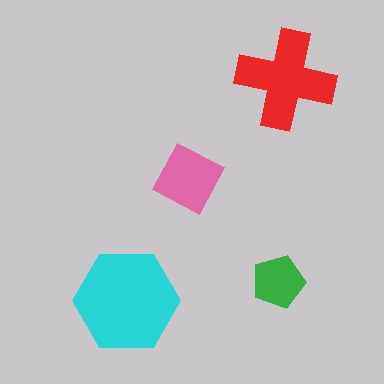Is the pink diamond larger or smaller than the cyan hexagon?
Smaller.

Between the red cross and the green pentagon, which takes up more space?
The red cross.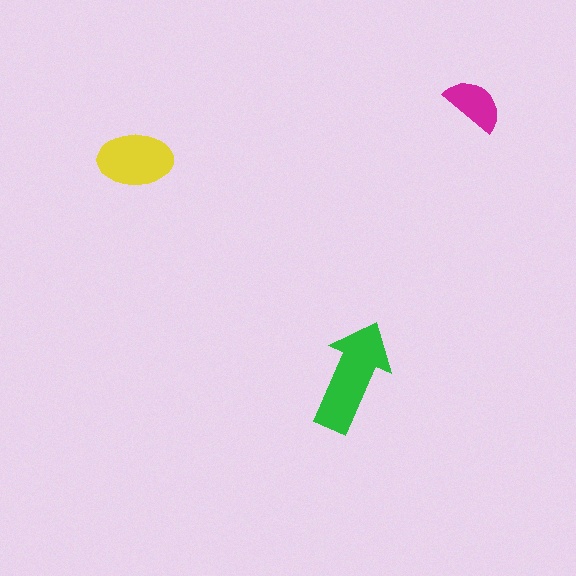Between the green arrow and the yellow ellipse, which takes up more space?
The green arrow.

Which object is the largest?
The green arrow.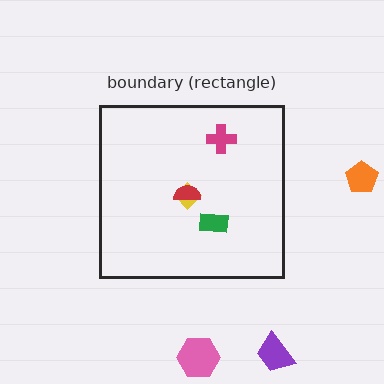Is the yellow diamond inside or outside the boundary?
Inside.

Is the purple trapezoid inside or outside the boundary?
Outside.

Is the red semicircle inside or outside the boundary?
Inside.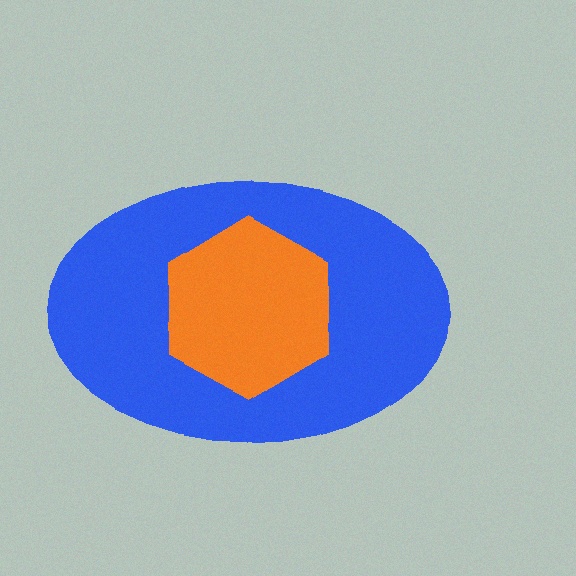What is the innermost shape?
The orange hexagon.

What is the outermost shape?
The blue ellipse.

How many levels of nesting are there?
2.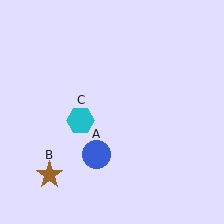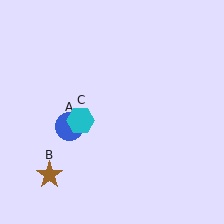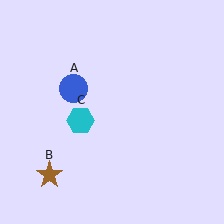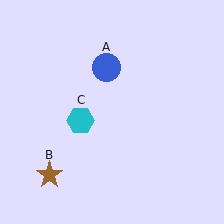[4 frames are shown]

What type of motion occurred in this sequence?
The blue circle (object A) rotated clockwise around the center of the scene.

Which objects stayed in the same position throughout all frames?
Brown star (object B) and cyan hexagon (object C) remained stationary.